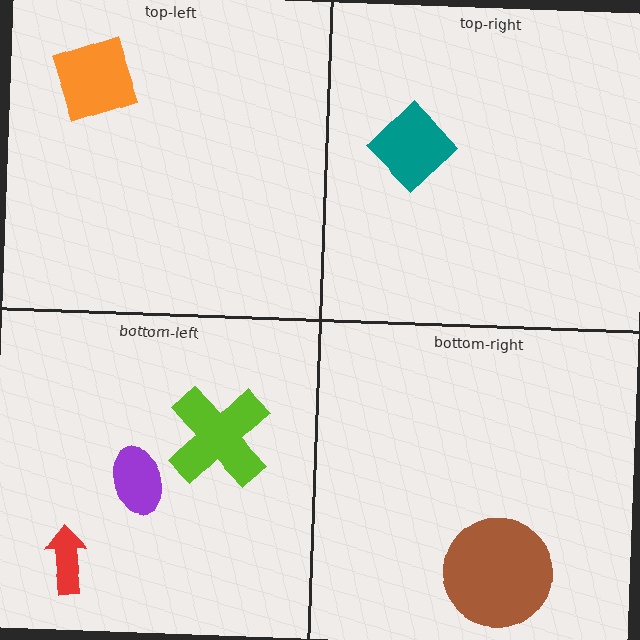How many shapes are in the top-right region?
1.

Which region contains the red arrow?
The bottom-left region.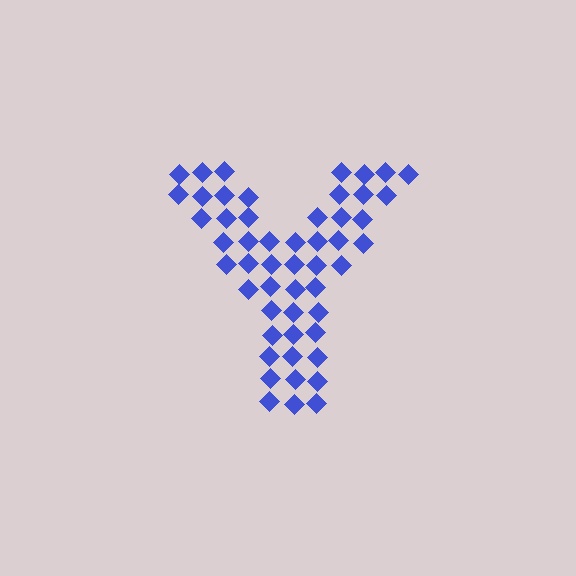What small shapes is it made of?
It is made of small diamonds.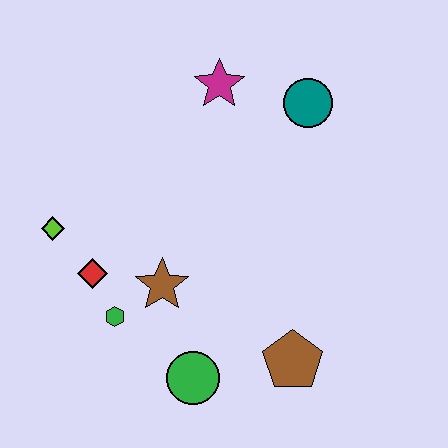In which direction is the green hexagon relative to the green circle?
The green hexagon is to the left of the green circle.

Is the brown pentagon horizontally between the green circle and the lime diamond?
No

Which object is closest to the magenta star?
The teal circle is closest to the magenta star.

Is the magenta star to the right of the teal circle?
No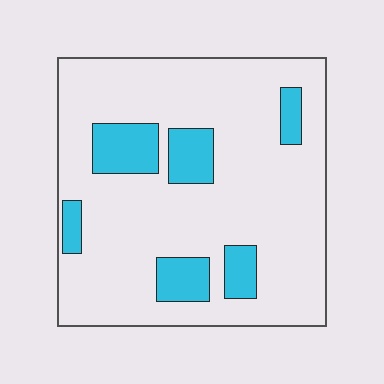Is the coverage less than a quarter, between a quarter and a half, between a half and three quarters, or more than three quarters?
Less than a quarter.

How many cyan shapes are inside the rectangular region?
6.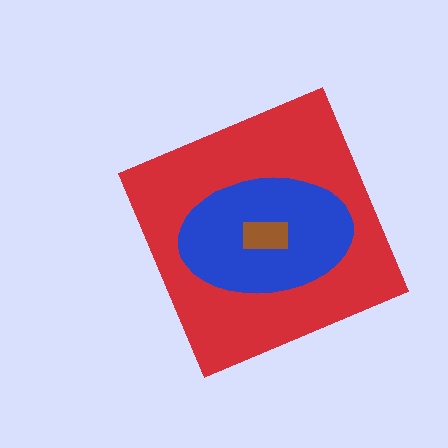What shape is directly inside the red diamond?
The blue ellipse.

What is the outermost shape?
The red diamond.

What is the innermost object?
The brown rectangle.